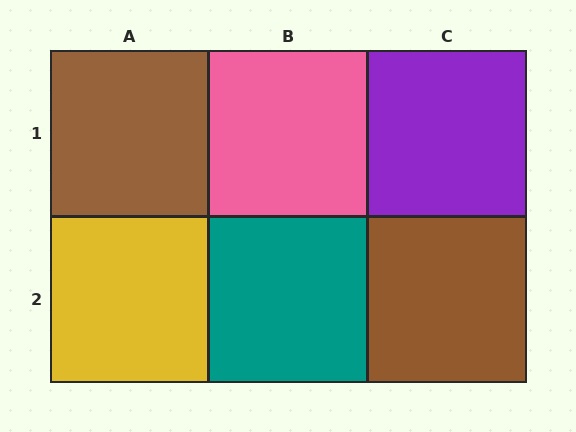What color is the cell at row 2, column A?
Yellow.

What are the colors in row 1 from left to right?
Brown, pink, purple.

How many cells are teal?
1 cell is teal.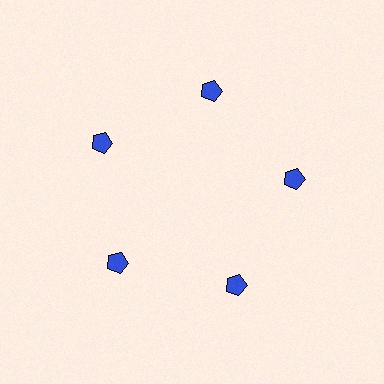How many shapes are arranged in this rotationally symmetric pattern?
There are 5 shapes, arranged in 5 groups of 1.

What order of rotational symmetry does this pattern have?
This pattern has 5-fold rotational symmetry.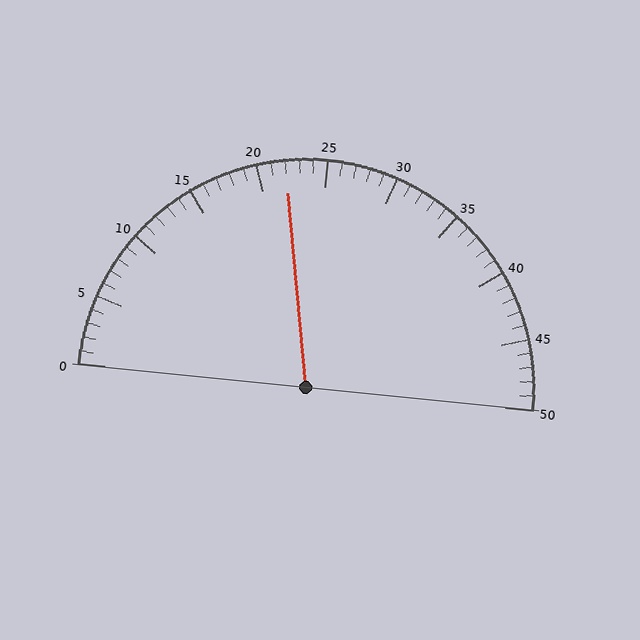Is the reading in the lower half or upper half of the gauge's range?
The reading is in the lower half of the range (0 to 50).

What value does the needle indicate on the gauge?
The needle indicates approximately 22.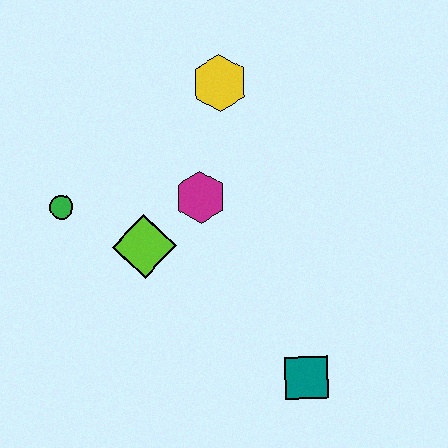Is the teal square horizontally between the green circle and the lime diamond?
No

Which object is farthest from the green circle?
The teal square is farthest from the green circle.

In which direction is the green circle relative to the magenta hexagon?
The green circle is to the left of the magenta hexagon.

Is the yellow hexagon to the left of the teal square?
Yes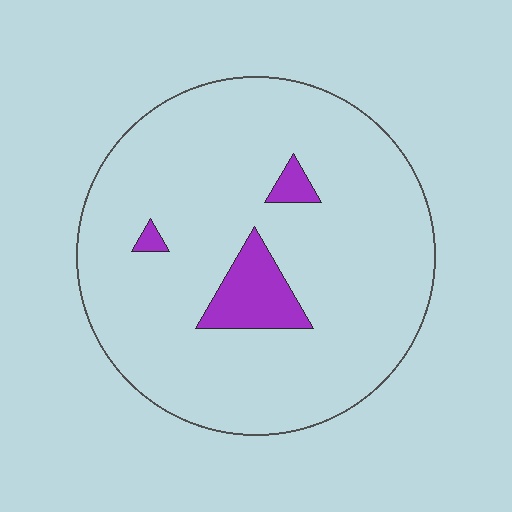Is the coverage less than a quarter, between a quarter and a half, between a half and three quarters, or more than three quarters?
Less than a quarter.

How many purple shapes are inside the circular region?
3.